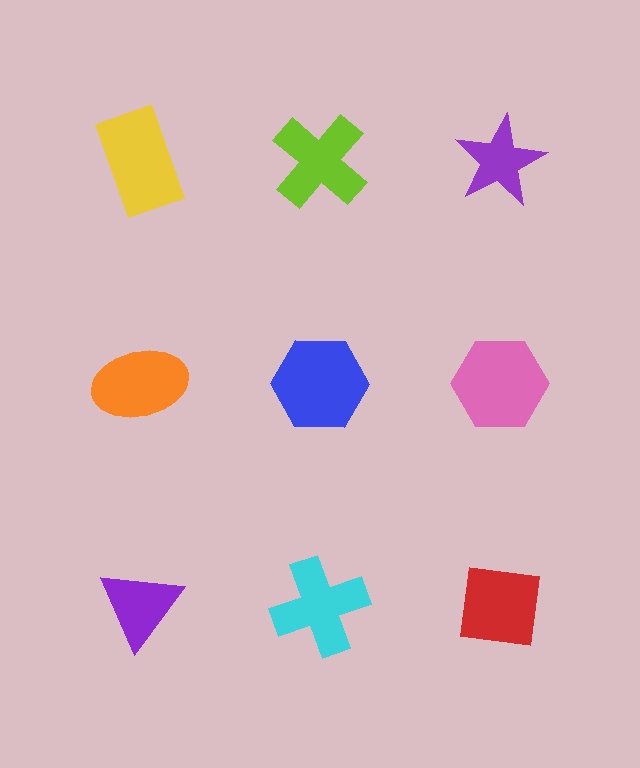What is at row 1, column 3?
A purple star.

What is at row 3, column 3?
A red square.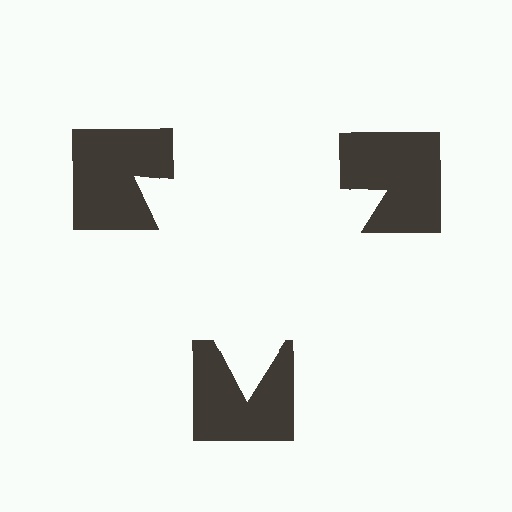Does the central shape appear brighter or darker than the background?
It typically appears slightly brighter than the background, even though no actual brightness change is drawn.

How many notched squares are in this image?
There are 3 — one at each vertex of the illusory triangle.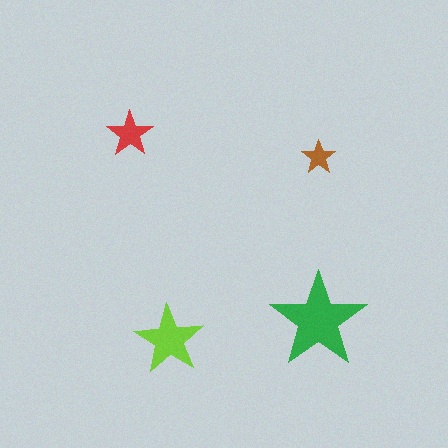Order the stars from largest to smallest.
the green one, the lime one, the red one, the brown one.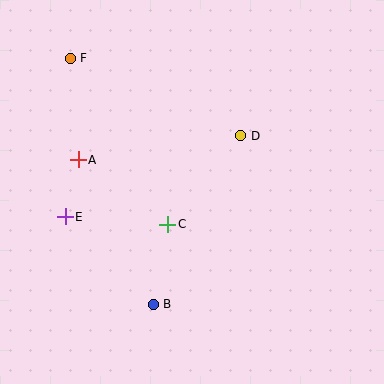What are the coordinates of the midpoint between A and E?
The midpoint between A and E is at (72, 188).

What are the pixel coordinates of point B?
Point B is at (153, 304).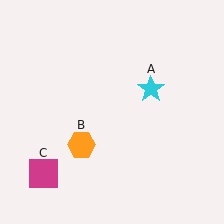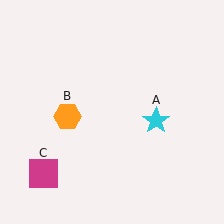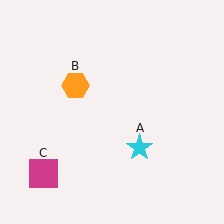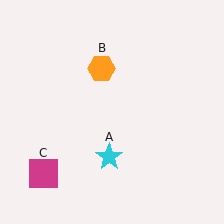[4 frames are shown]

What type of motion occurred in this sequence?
The cyan star (object A), orange hexagon (object B) rotated clockwise around the center of the scene.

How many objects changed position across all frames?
2 objects changed position: cyan star (object A), orange hexagon (object B).